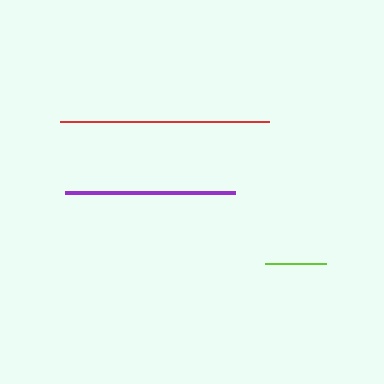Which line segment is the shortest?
The lime line is the shortest at approximately 61 pixels.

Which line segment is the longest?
The red line is the longest at approximately 209 pixels.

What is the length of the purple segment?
The purple segment is approximately 170 pixels long.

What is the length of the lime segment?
The lime segment is approximately 61 pixels long.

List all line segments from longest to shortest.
From longest to shortest: red, purple, lime.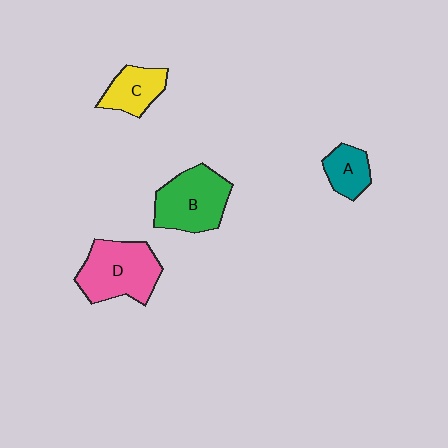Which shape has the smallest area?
Shape A (teal).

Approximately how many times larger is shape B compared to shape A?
Approximately 2.0 times.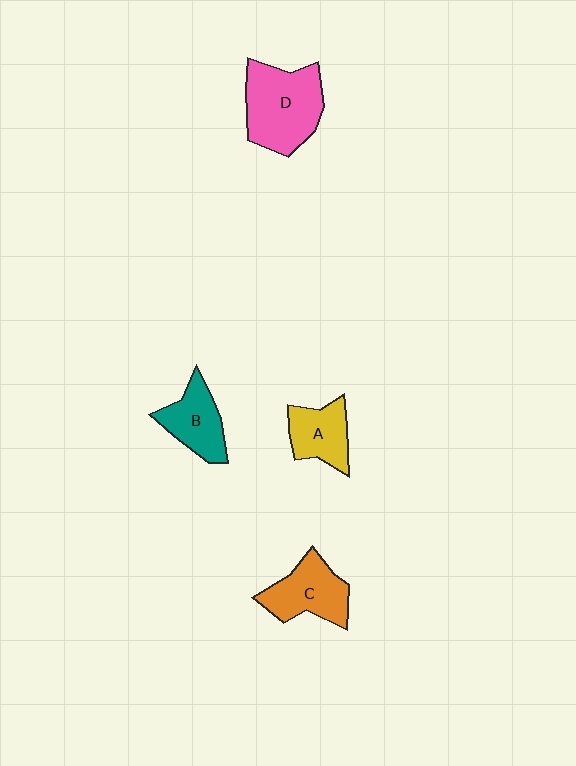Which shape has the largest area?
Shape D (pink).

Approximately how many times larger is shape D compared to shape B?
Approximately 1.6 times.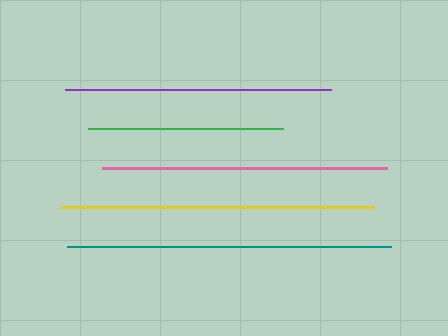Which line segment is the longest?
The teal line is the longest at approximately 324 pixels.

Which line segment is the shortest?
The green line is the shortest at approximately 195 pixels.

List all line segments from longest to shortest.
From longest to shortest: teal, yellow, pink, purple, green.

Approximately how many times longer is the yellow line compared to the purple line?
The yellow line is approximately 1.2 times the length of the purple line.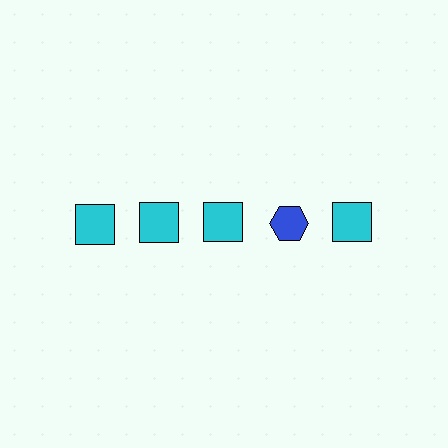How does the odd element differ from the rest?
It differs in both color (blue instead of cyan) and shape (hexagon instead of square).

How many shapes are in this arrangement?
There are 5 shapes arranged in a grid pattern.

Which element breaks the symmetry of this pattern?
The blue hexagon in the top row, second from right column breaks the symmetry. All other shapes are cyan squares.